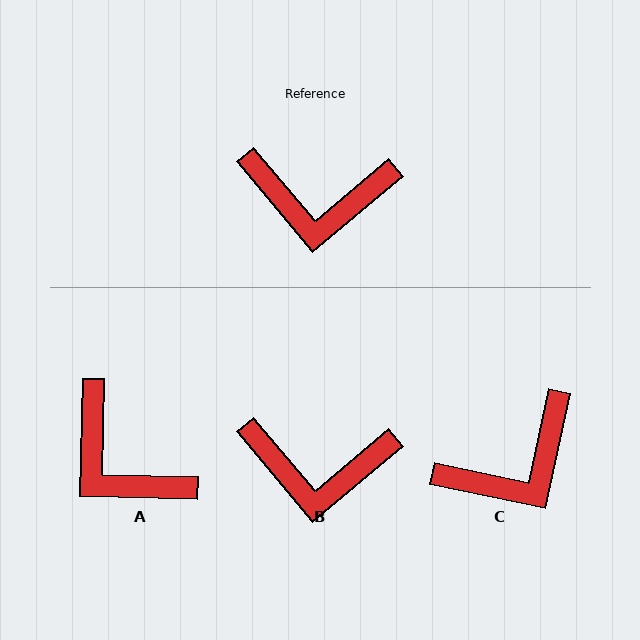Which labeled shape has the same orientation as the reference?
B.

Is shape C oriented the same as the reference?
No, it is off by about 38 degrees.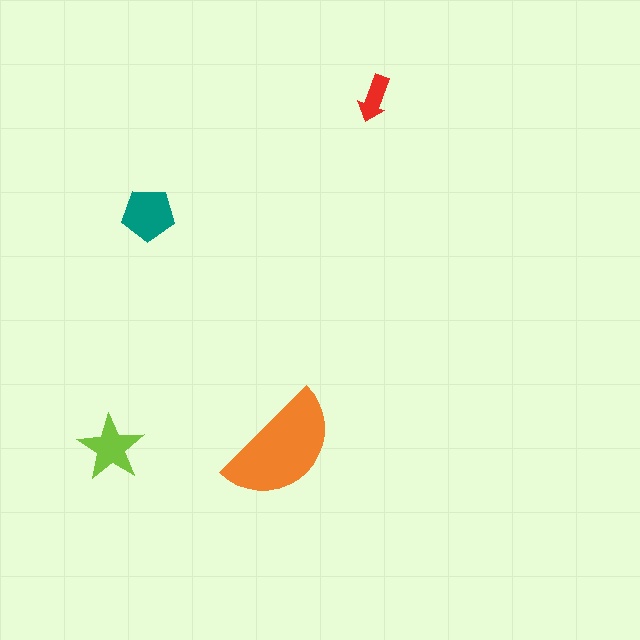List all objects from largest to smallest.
The orange semicircle, the teal pentagon, the lime star, the red arrow.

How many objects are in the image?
There are 4 objects in the image.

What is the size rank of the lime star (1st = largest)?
3rd.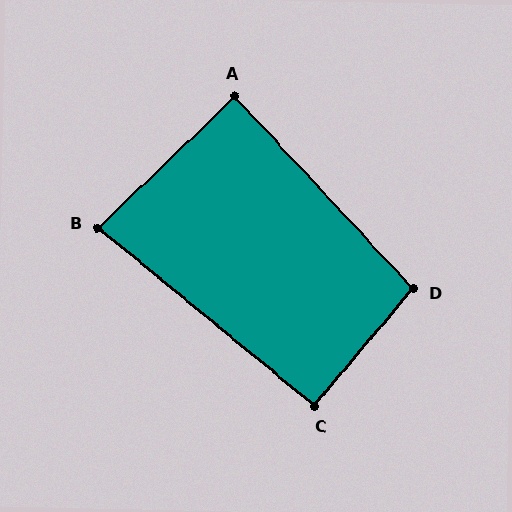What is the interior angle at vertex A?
Approximately 89 degrees (approximately right).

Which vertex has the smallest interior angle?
B, at approximately 83 degrees.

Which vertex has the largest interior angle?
D, at approximately 97 degrees.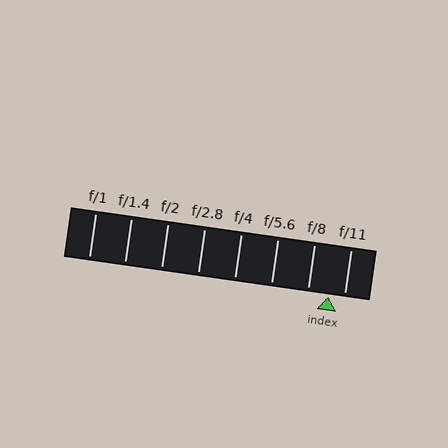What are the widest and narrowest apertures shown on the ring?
The widest aperture shown is f/1 and the narrowest is f/11.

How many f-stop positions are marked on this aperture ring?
There are 8 f-stop positions marked.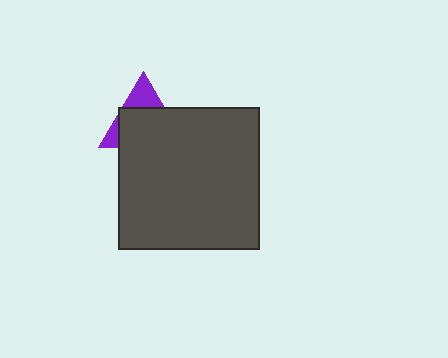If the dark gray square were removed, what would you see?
You would see the complete purple triangle.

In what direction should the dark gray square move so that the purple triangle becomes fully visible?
The dark gray square should move down. That is the shortest direction to clear the overlap and leave the purple triangle fully visible.